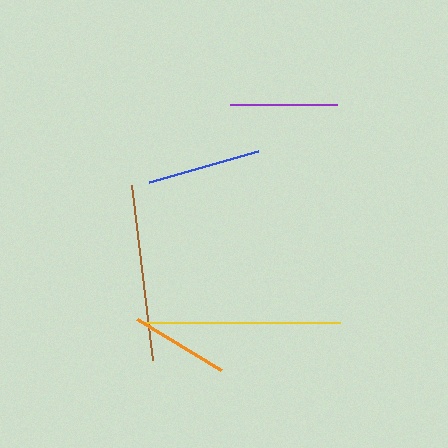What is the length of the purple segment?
The purple segment is approximately 107 pixels long.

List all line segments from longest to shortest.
From longest to shortest: yellow, brown, blue, purple, orange.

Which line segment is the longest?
The yellow line is the longest at approximately 196 pixels.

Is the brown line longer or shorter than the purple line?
The brown line is longer than the purple line.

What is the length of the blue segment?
The blue segment is approximately 113 pixels long.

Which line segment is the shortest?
The orange line is the shortest at approximately 98 pixels.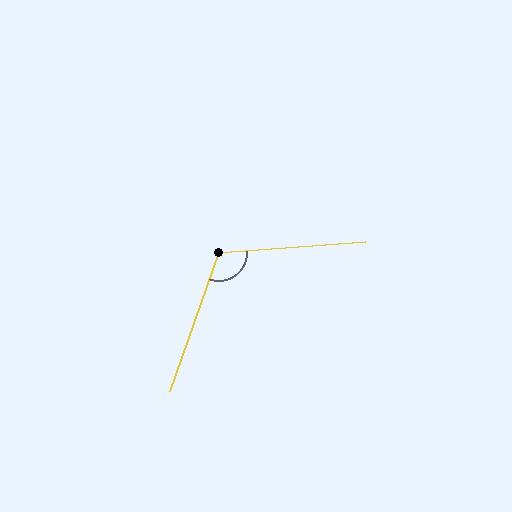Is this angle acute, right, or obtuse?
It is obtuse.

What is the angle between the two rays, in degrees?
Approximately 114 degrees.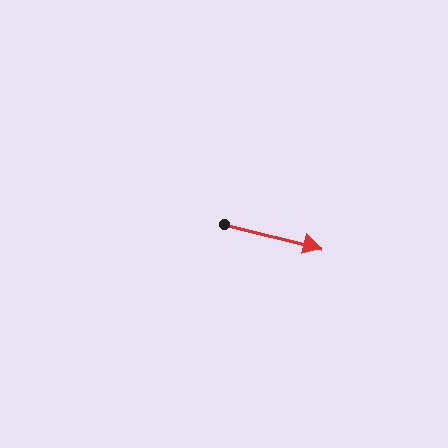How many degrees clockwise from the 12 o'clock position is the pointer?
Approximately 104 degrees.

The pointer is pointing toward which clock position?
Roughly 3 o'clock.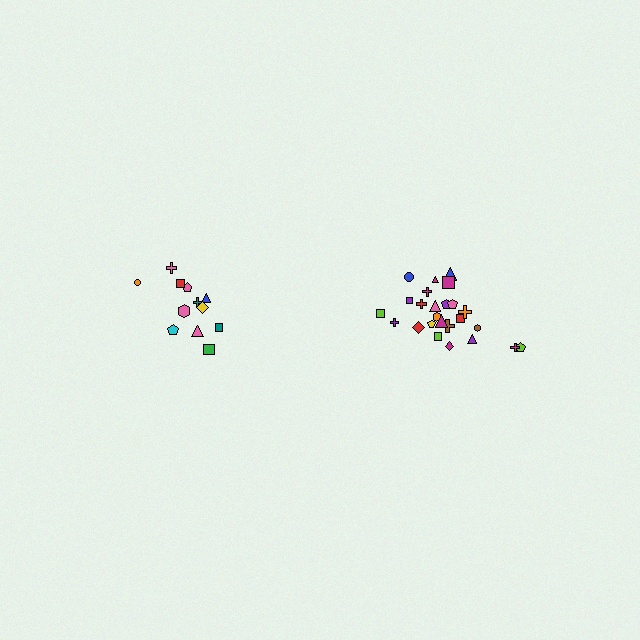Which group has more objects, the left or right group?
The right group.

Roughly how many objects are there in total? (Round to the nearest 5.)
Roughly 35 objects in total.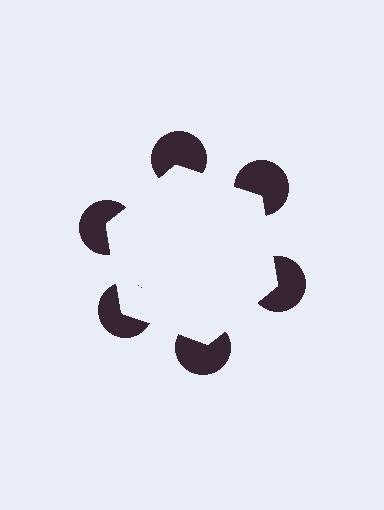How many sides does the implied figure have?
6 sides.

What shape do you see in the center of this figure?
An illusory hexagon — its edges are inferred from the aligned wedge cuts in the pac-man discs, not physically drawn.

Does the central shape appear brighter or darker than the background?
It typically appears slightly brighter than the background, even though no actual brightness change is drawn.